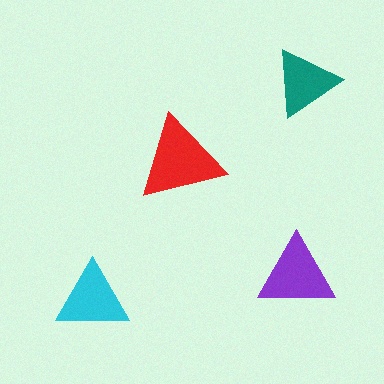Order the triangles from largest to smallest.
the red one, the purple one, the cyan one, the teal one.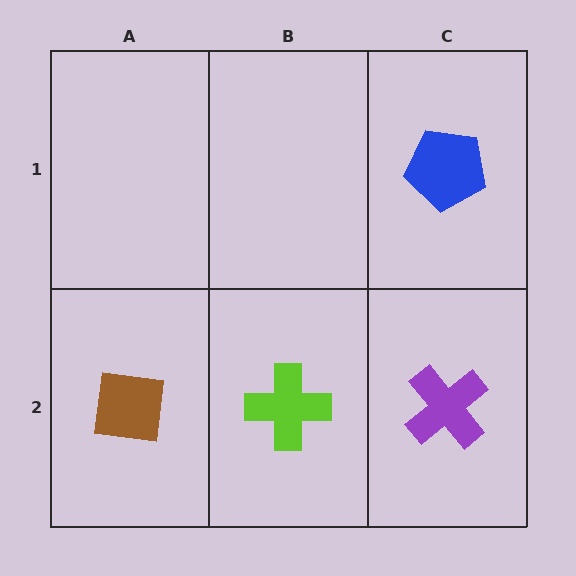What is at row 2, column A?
A brown square.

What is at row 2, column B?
A lime cross.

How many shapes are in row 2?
3 shapes.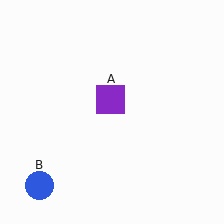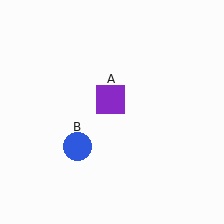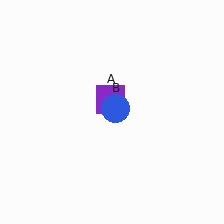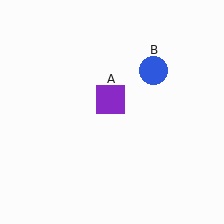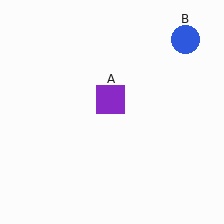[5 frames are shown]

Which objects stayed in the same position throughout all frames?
Purple square (object A) remained stationary.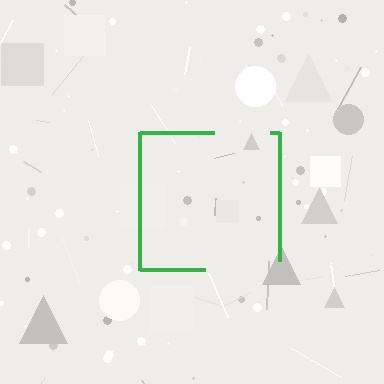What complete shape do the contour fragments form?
The contour fragments form a square.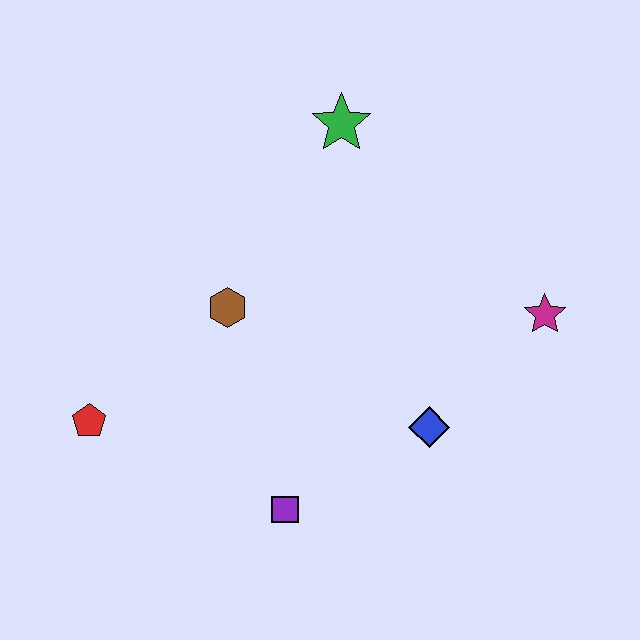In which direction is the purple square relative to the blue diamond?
The purple square is to the left of the blue diamond.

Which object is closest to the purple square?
The blue diamond is closest to the purple square.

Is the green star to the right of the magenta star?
No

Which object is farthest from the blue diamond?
The red pentagon is farthest from the blue diamond.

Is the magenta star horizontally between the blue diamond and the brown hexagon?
No